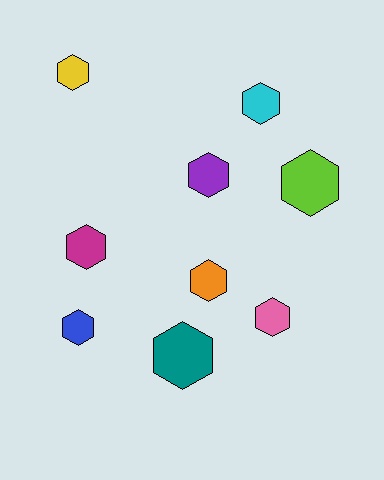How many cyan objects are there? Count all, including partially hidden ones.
There is 1 cyan object.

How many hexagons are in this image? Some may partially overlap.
There are 9 hexagons.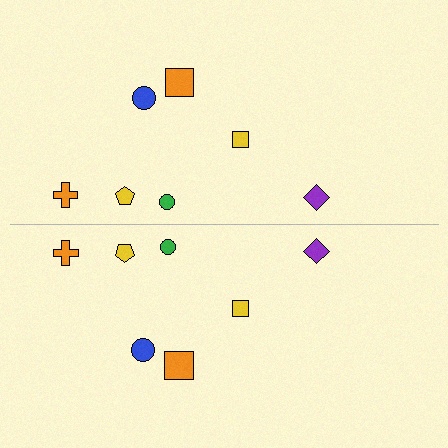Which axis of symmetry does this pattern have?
The pattern has a horizontal axis of symmetry running through the center of the image.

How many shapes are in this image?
There are 14 shapes in this image.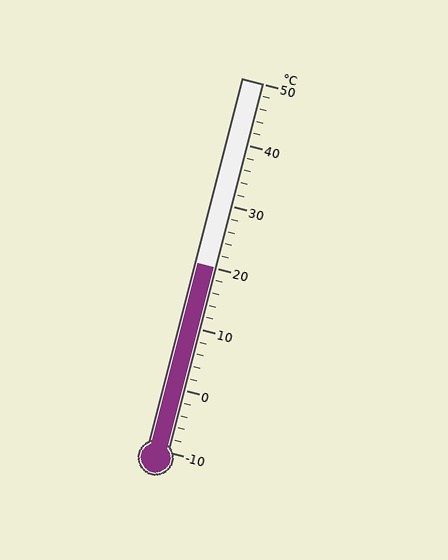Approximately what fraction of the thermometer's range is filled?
The thermometer is filled to approximately 50% of its range.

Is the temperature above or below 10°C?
The temperature is above 10°C.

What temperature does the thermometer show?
The thermometer shows approximately 20°C.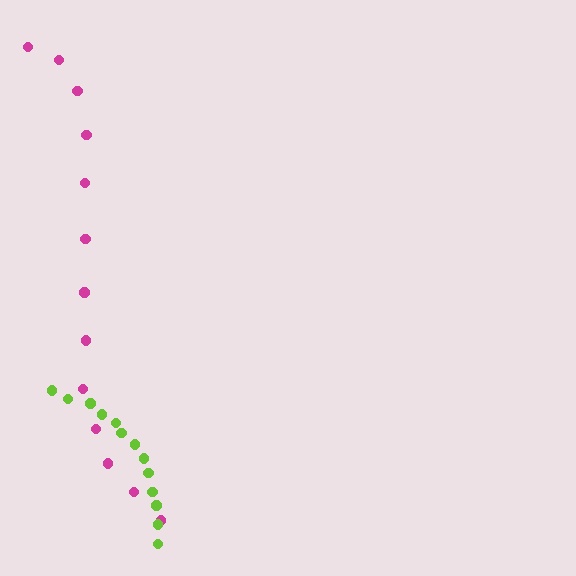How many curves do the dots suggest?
There are 2 distinct paths.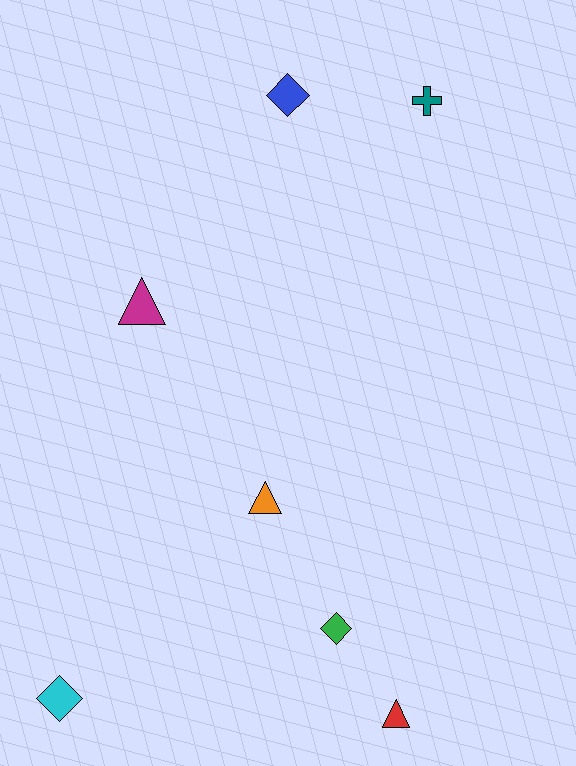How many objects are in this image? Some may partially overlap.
There are 7 objects.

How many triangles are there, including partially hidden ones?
There are 3 triangles.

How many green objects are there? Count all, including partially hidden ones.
There is 1 green object.